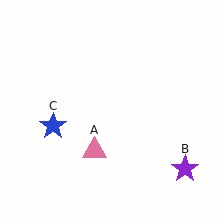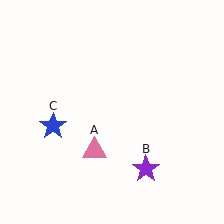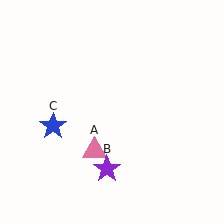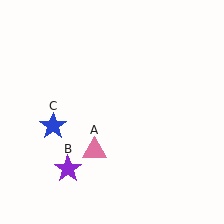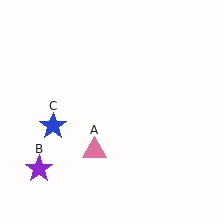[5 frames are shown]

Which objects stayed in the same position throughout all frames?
Pink triangle (object A) and blue star (object C) remained stationary.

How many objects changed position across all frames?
1 object changed position: purple star (object B).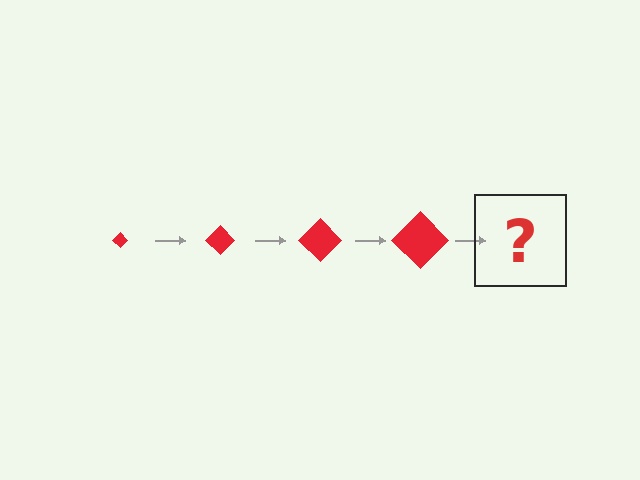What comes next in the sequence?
The next element should be a red diamond, larger than the previous one.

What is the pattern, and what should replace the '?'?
The pattern is that the diamond gets progressively larger each step. The '?' should be a red diamond, larger than the previous one.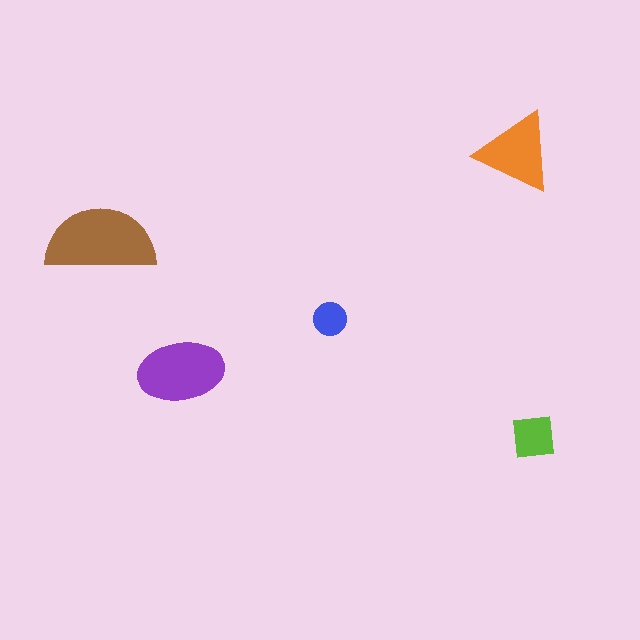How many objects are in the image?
There are 5 objects in the image.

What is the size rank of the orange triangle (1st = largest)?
3rd.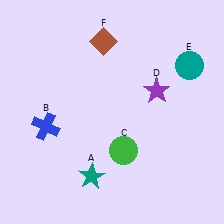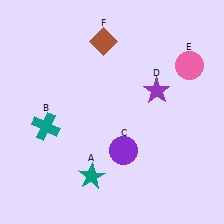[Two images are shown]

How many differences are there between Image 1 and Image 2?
There are 3 differences between the two images.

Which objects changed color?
B changed from blue to teal. C changed from green to purple. E changed from teal to pink.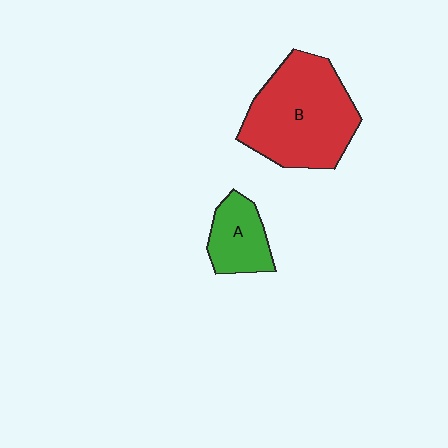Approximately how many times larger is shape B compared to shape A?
Approximately 2.4 times.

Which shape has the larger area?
Shape B (red).